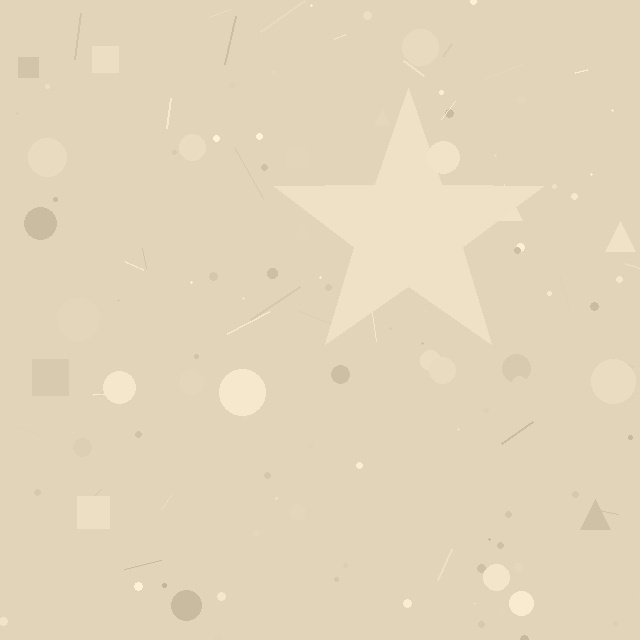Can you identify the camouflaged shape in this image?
The camouflaged shape is a star.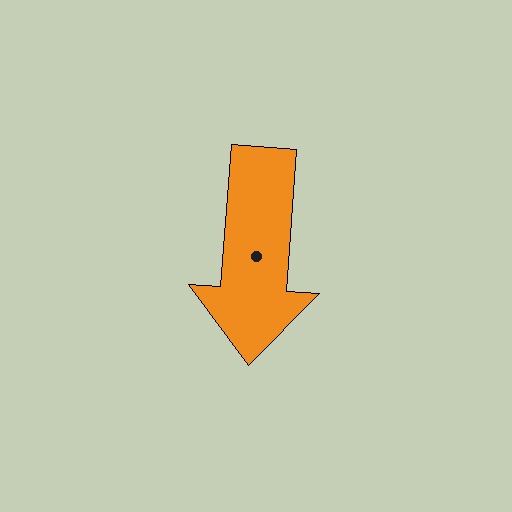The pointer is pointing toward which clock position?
Roughly 6 o'clock.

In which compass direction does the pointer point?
South.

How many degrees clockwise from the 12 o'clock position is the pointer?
Approximately 184 degrees.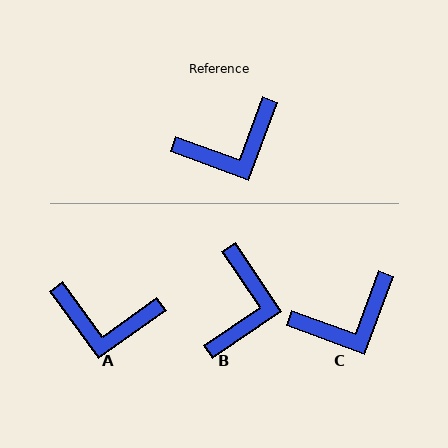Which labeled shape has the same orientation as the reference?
C.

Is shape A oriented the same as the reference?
No, it is off by about 34 degrees.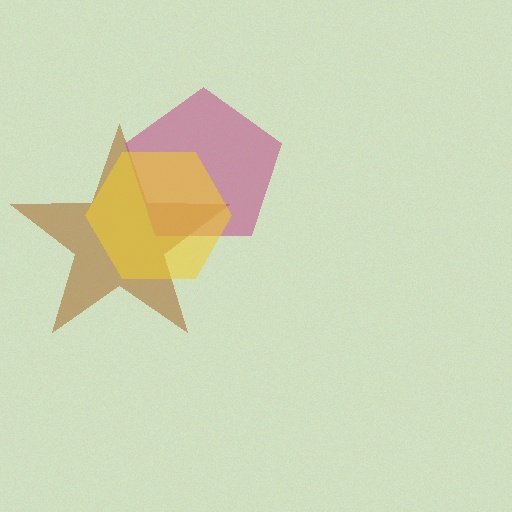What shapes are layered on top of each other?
The layered shapes are: a brown star, a magenta pentagon, a yellow hexagon.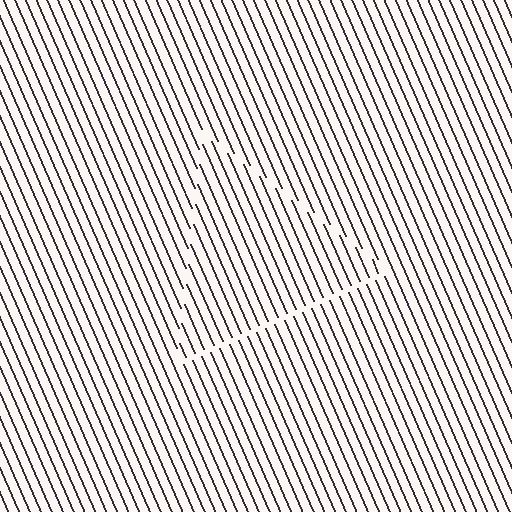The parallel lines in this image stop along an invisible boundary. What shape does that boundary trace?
An illusory triangle. The interior of the shape contains the same grating, shifted by half a period — the contour is defined by the phase discontinuity where line-ends from the inner and outer gratings abut.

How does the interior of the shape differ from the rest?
The interior of the shape contains the same grating, shifted by half a period — the contour is defined by the phase discontinuity where line-ends from the inner and outer gratings abut.